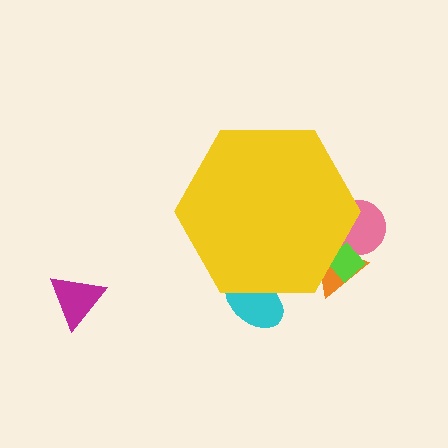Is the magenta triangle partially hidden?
No, the magenta triangle is fully visible.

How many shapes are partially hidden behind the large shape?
4 shapes are partially hidden.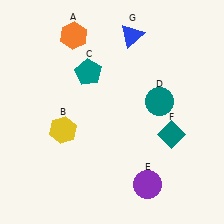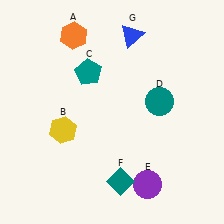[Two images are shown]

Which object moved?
The teal diamond (F) moved left.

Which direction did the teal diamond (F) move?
The teal diamond (F) moved left.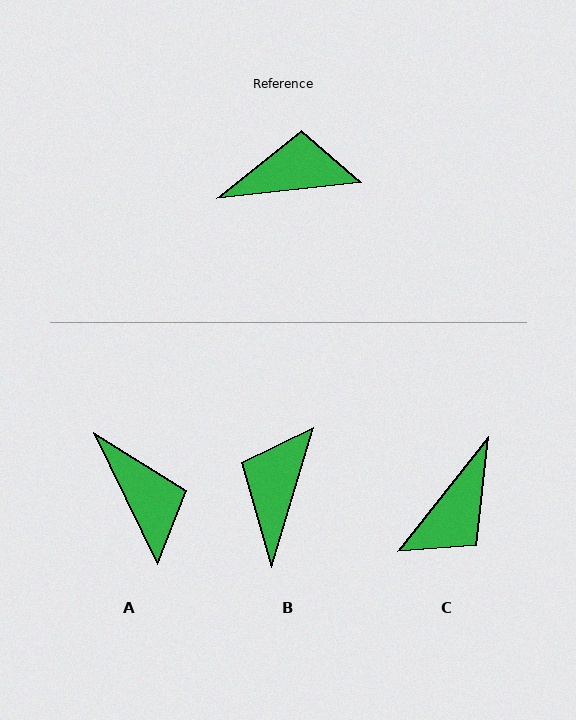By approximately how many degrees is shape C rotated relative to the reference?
Approximately 135 degrees clockwise.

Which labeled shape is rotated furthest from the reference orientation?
C, about 135 degrees away.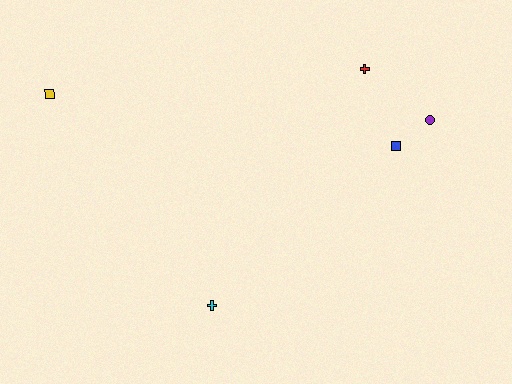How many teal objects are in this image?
There are no teal objects.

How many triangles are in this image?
There are no triangles.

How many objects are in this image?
There are 5 objects.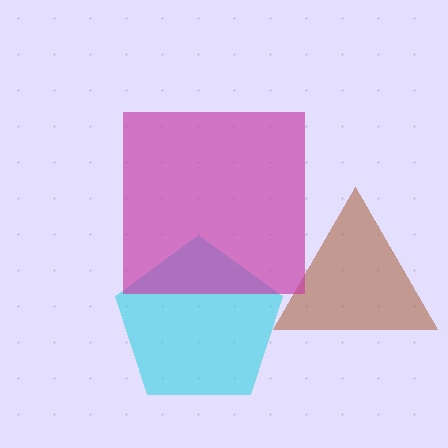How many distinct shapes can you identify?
There are 3 distinct shapes: a cyan pentagon, a brown triangle, a magenta square.